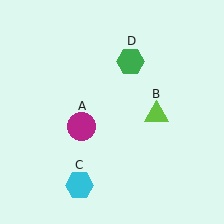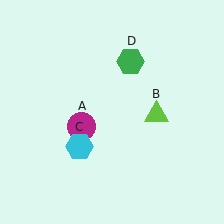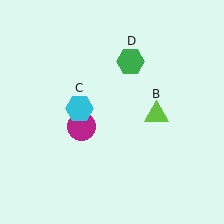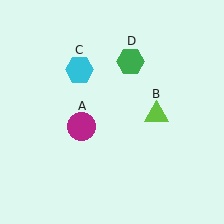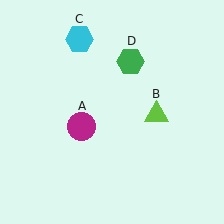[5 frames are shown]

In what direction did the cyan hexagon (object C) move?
The cyan hexagon (object C) moved up.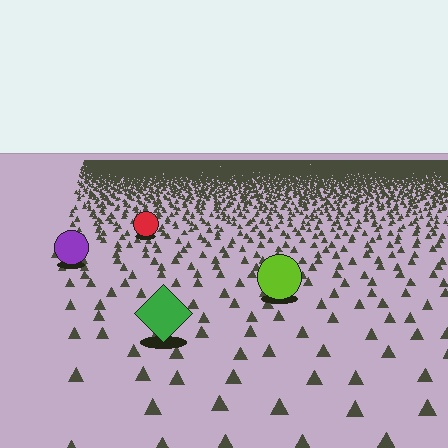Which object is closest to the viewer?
The green diamond is closest. The texture marks near it are larger and more spread out.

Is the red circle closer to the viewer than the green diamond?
No. The green diamond is closer — you can tell from the texture gradient: the ground texture is coarser near it.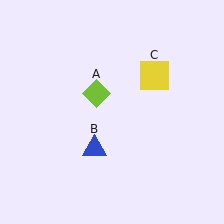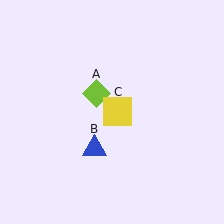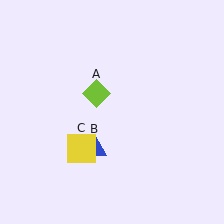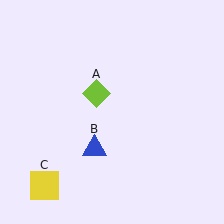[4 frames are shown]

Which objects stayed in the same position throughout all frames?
Lime diamond (object A) and blue triangle (object B) remained stationary.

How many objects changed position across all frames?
1 object changed position: yellow square (object C).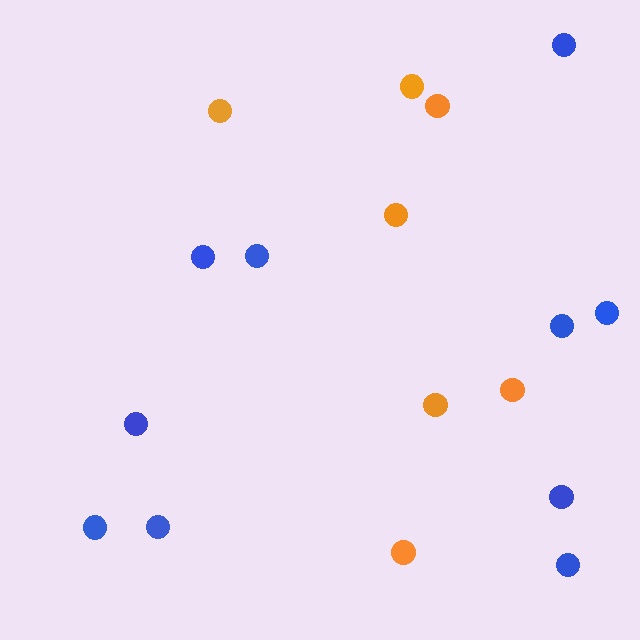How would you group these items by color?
There are 2 groups: one group of orange circles (7) and one group of blue circles (10).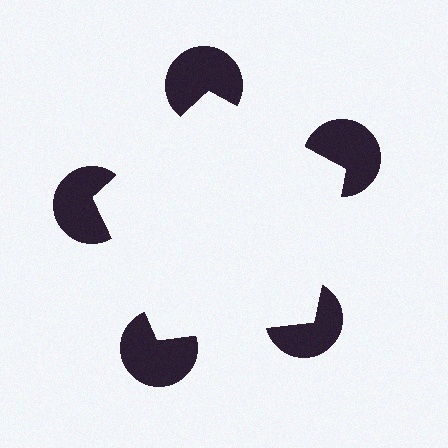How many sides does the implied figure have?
5 sides.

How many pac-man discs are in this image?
There are 5 — one at each vertex of the illusory pentagon.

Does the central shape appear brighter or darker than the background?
It typically appears slightly brighter than the background, even though no actual brightness change is drawn.